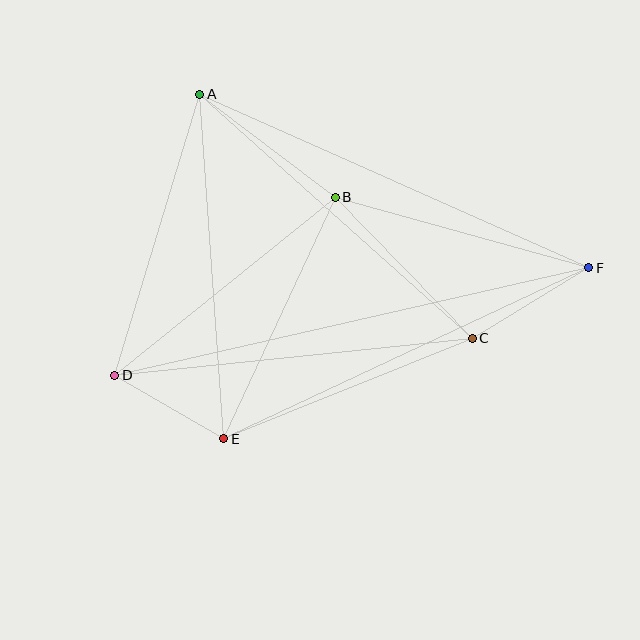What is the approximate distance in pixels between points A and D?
The distance between A and D is approximately 294 pixels.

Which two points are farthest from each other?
Points D and F are farthest from each other.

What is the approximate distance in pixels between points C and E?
The distance between C and E is approximately 268 pixels.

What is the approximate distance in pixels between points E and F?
The distance between E and F is approximately 403 pixels.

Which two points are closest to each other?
Points D and E are closest to each other.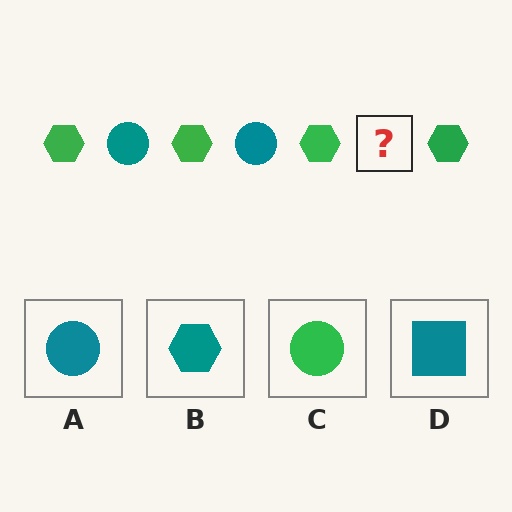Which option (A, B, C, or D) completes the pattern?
A.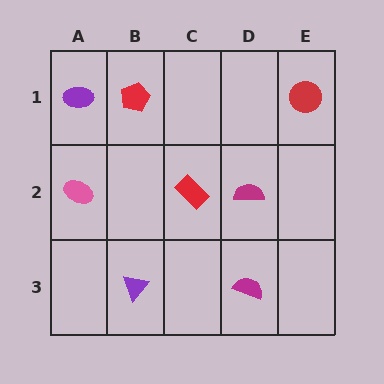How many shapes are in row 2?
3 shapes.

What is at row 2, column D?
A magenta semicircle.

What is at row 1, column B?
A red pentagon.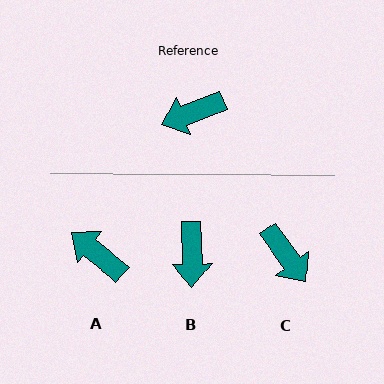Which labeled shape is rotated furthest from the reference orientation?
C, about 105 degrees away.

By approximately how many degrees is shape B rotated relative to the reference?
Approximately 70 degrees counter-clockwise.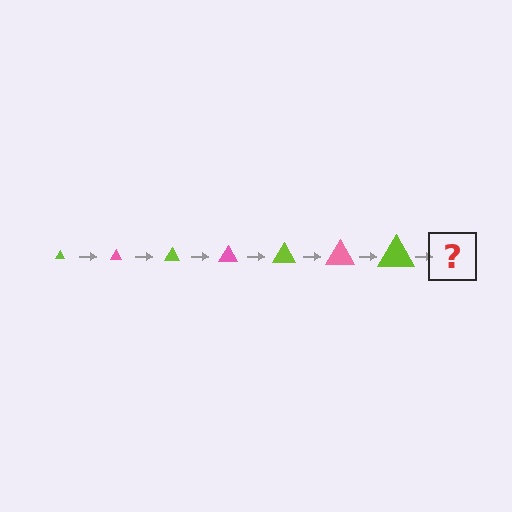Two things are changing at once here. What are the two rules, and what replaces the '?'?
The two rules are that the triangle grows larger each step and the color cycles through lime and pink. The '?' should be a pink triangle, larger than the previous one.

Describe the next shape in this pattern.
It should be a pink triangle, larger than the previous one.